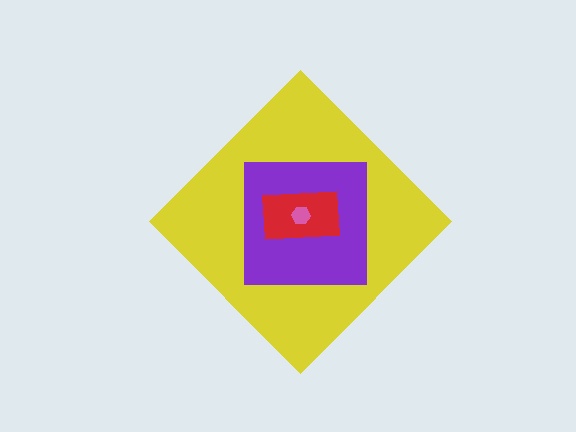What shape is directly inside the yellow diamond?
The purple square.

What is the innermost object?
The pink hexagon.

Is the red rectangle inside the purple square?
Yes.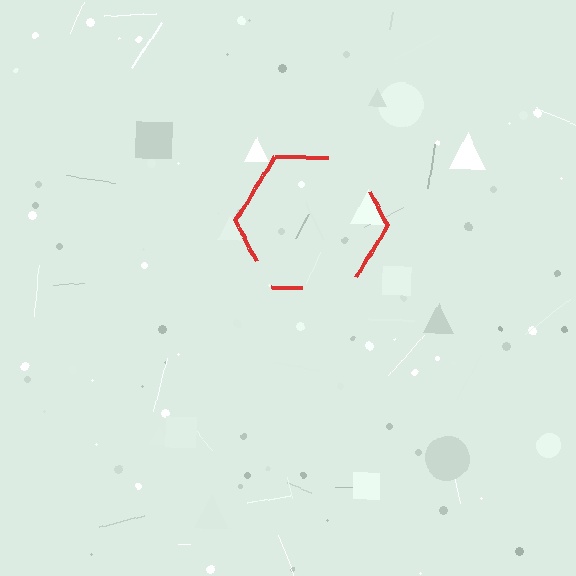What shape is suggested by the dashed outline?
The dashed outline suggests a hexagon.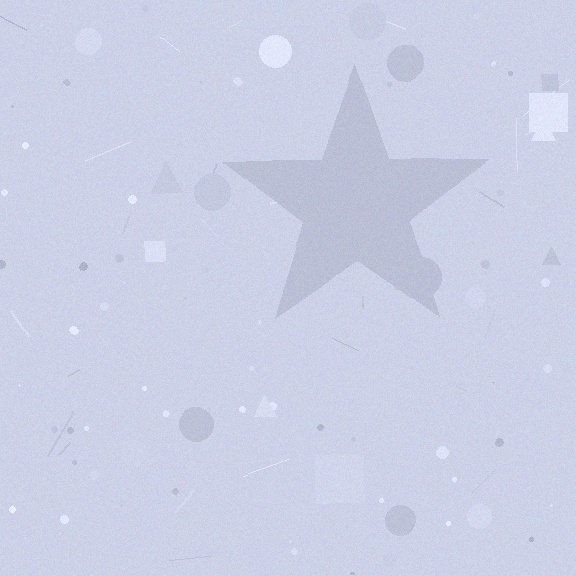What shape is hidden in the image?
A star is hidden in the image.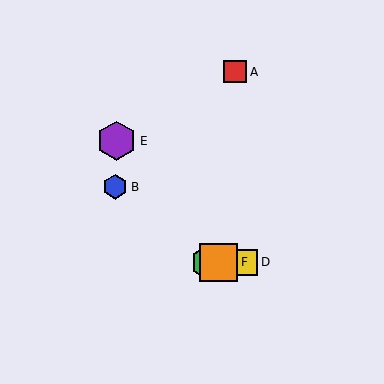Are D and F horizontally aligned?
Yes, both are at y≈262.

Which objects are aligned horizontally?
Objects C, D, F are aligned horizontally.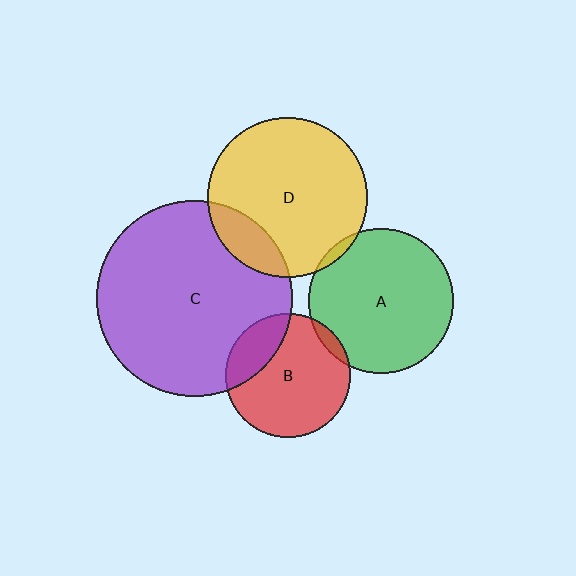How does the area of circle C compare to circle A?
Approximately 1.8 times.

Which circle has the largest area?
Circle C (purple).